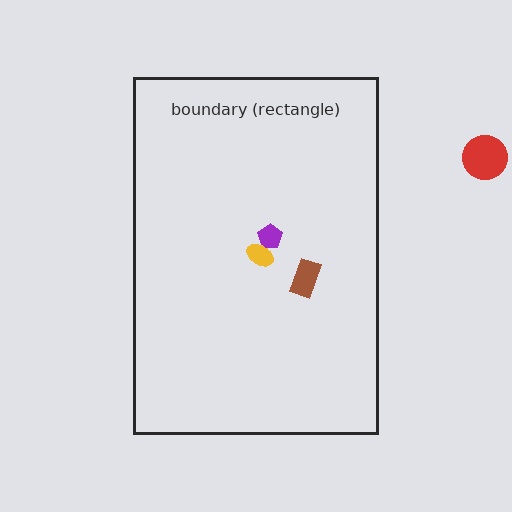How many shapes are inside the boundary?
3 inside, 1 outside.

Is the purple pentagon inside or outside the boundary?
Inside.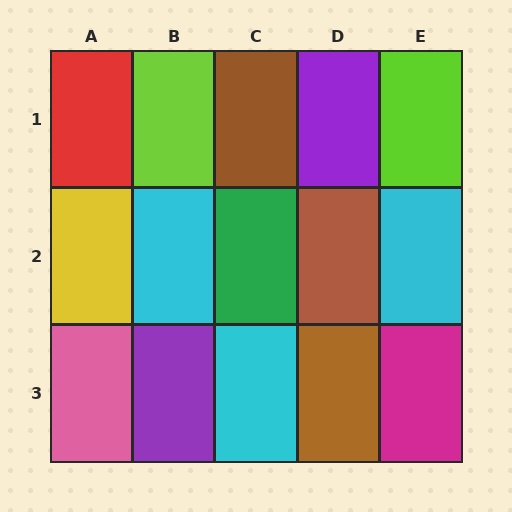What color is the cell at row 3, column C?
Cyan.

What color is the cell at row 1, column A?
Red.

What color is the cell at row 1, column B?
Lime.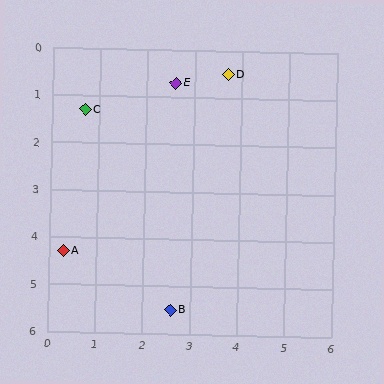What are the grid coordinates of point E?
Point E is at approximately (2.6, 0.7).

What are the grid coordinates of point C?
Point C is at approximately (0.7, 1.3).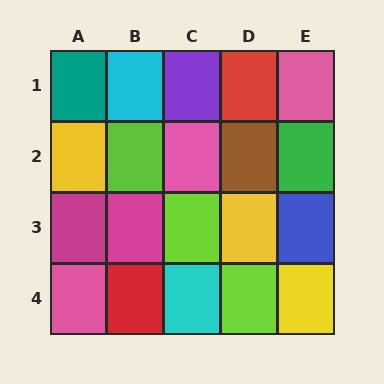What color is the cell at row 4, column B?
Red.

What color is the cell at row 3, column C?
Lime.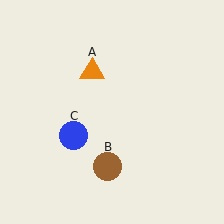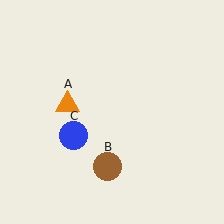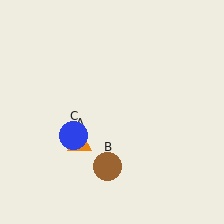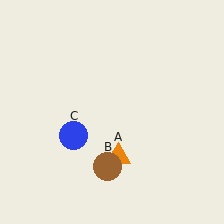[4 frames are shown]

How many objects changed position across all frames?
1 object changed position: orange triangle (object A).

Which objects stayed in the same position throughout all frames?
Brown circle (object B) and blue circle (object C) remained stationary.